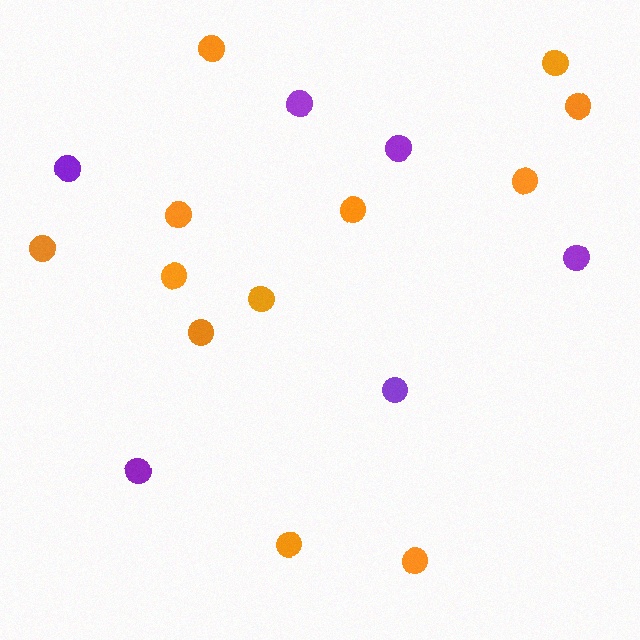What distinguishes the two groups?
There are 2 groups: one group of purple circles (6) and one group of orange circles (12).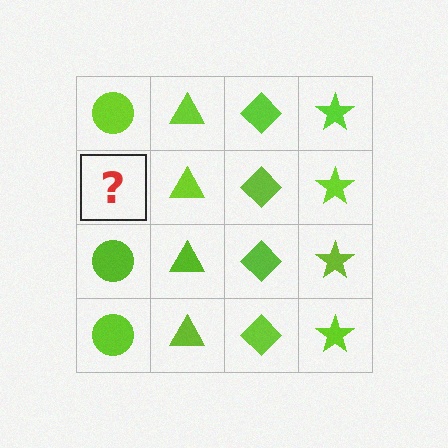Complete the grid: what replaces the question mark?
The question mark should be replaced with a lime circle.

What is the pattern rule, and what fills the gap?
The rule is that each column has a consistent shape. The gap should be filled with a lime circle.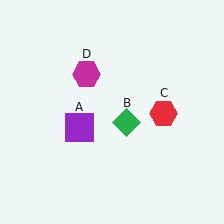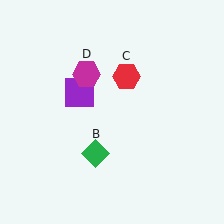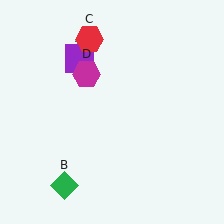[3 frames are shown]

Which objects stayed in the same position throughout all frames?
Magenta hexagon (object D) remained stationary.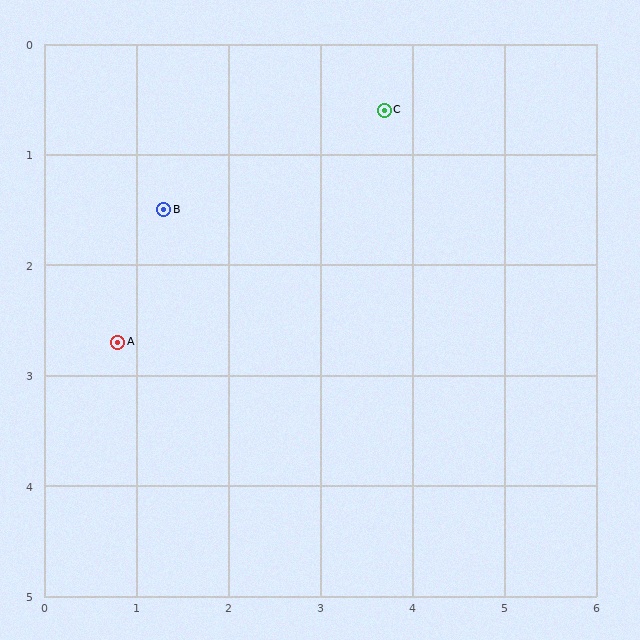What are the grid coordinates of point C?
Point C is at approximately (3.7, 0.6).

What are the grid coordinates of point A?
Point A is at approximately (0.8, 2.7).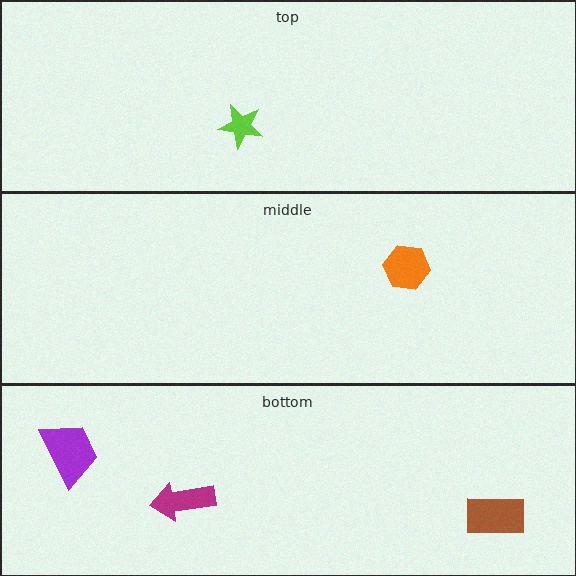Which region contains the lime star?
The top region.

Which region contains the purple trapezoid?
The bottom region.